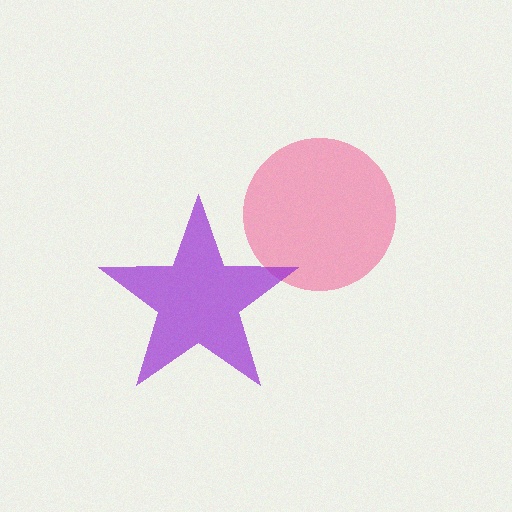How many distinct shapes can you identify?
There are 2 distinct shapes: a pink circle, a purple star.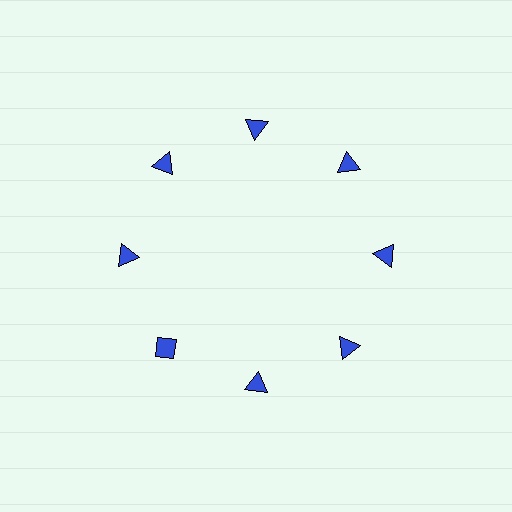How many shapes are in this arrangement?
There are 8 shapes arranged in a ring pattern.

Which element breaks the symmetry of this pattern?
The blue diamond at roughly the 8 o'clock position breaks the symmetry. All other shapes are blue triangles.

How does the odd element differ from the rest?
It has a different shape: diamond instead of triangle.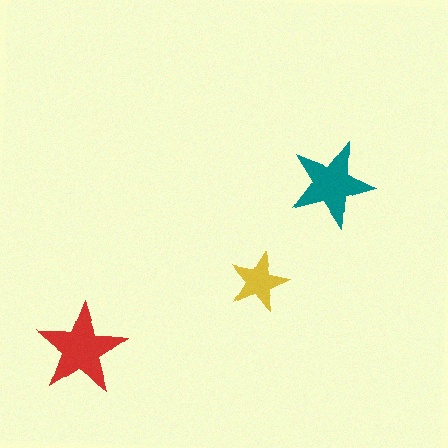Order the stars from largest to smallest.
the red one, the teal one, the yellow one.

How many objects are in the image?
There are 3 objects in the image.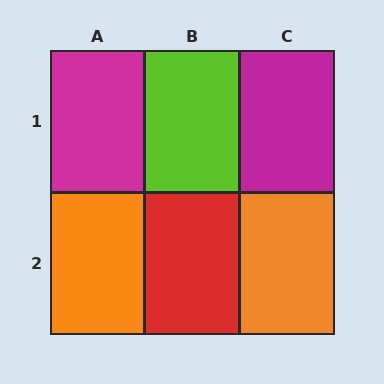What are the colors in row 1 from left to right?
Magenta, lime, magenta.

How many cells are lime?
1 cell is lime.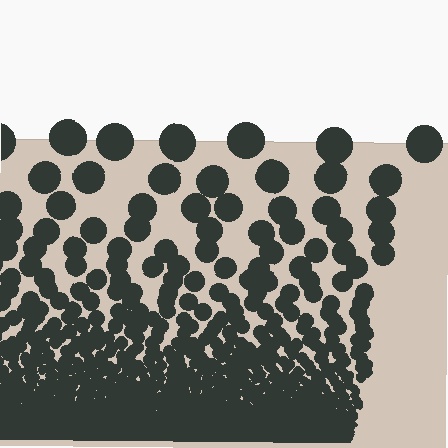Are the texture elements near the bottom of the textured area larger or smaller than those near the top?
Smaller. The gradient is inverted — elements near the bottom are smaller and denser.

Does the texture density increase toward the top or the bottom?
Density increases toward the bottom.